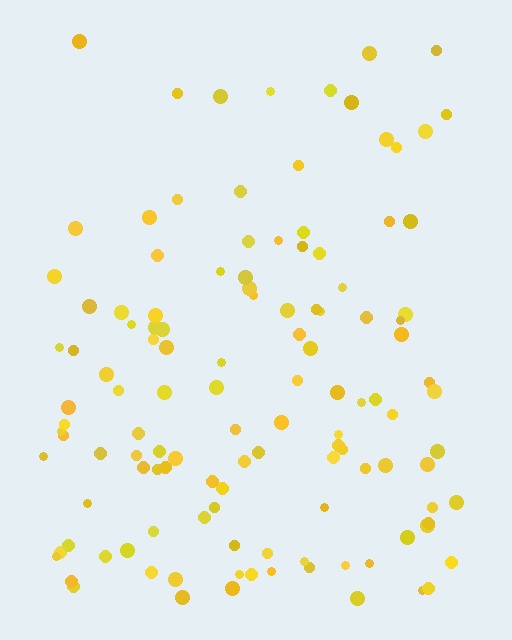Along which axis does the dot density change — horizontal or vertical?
Vertical.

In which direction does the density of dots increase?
From top to bottom, with the bottom side densest.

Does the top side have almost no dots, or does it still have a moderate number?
Still a moderate number, just noticeably fewer than the bottom.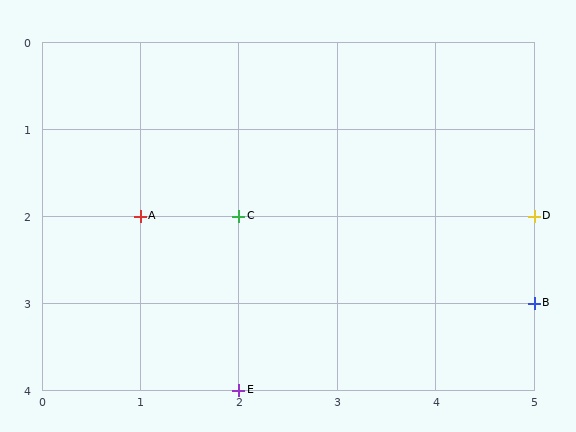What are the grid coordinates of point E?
Point E is at grid coordinates (2, 4).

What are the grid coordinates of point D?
Point D is at grid coordinates (5, 2).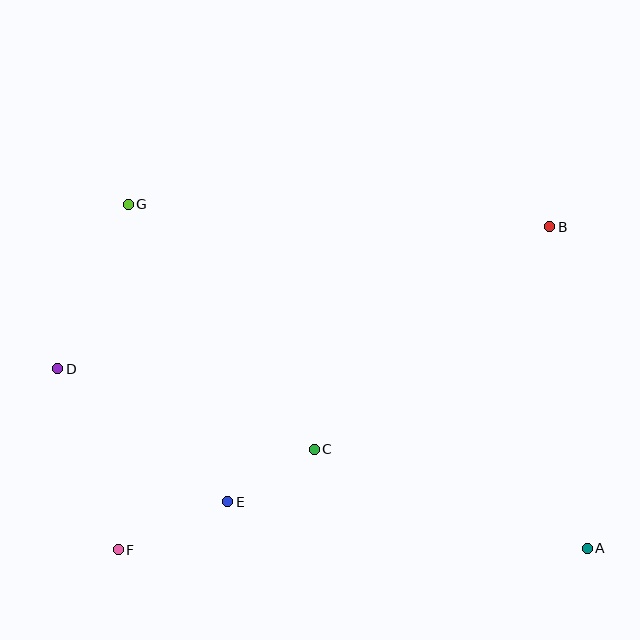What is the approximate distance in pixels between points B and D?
The distance between B and D is approximately 512 pixels.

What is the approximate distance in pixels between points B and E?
The distance between B and E is approximately 424 pixels.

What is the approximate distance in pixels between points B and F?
The distance between B and F is approximately 539 pixels.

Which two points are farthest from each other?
Points A and G are farthest from each other.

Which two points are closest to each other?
Points C and E are closest to each other.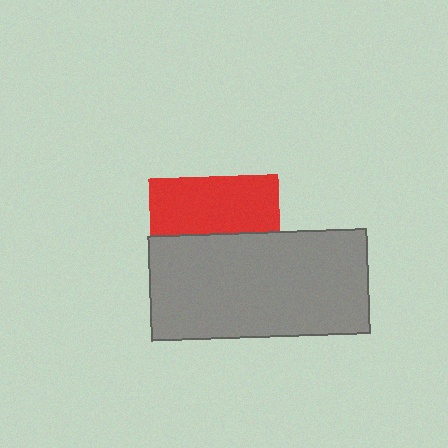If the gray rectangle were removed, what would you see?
You would see the complete red square.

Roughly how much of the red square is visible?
A small part of it is visible (roughly 45%).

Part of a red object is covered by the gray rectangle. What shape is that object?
It is a square.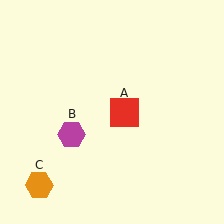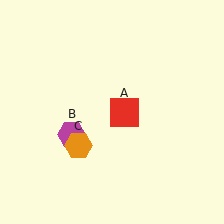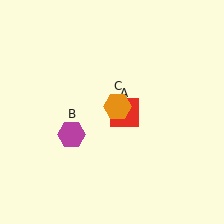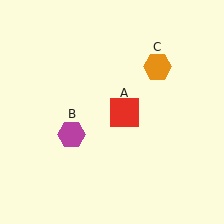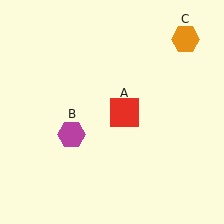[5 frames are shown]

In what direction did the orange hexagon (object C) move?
The orange hexagon (object C) moved up and to the right.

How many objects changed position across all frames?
1 object changed position: orange hexagon (object C).